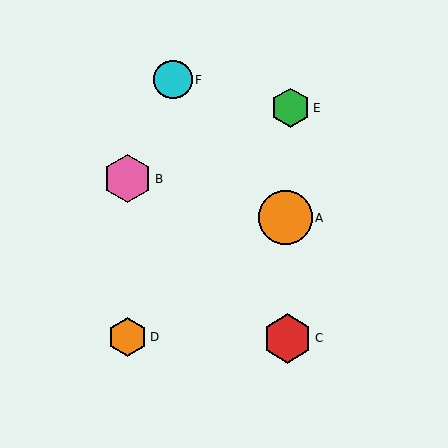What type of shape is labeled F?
Shape F is a cyan circle.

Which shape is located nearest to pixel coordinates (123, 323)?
The orange hexagon (labeled D) at (128, 337) is nearest to that location.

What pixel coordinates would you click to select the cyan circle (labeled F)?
Click at (173, 80) to select the cyan circle F.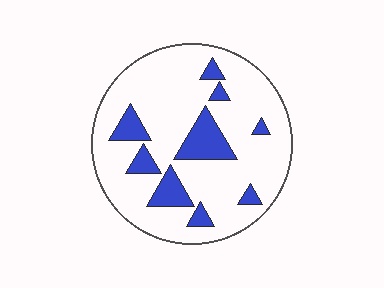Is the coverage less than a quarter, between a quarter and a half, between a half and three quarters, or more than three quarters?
Less than a quarter.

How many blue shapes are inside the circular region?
9.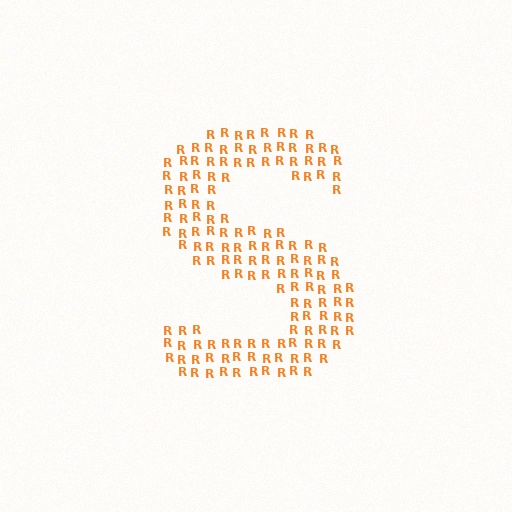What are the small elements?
The small elements are letter R's.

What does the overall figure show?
The overall figure shows the letter S.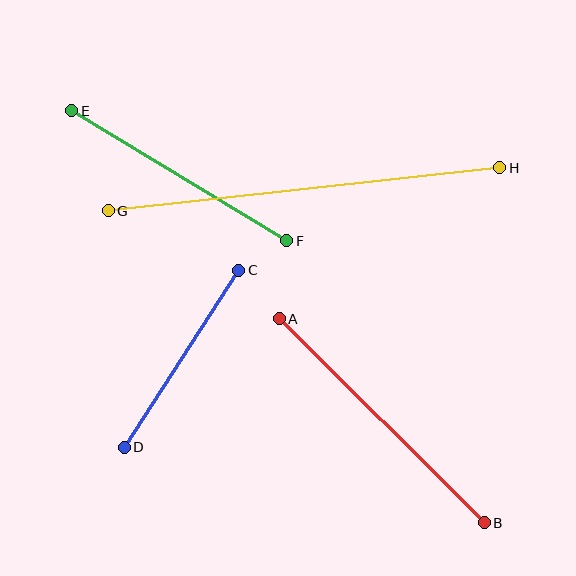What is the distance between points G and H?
The distance is approximately 394 pixels.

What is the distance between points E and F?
The distance is approximately 251 pixels.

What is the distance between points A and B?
The distance is approximately 289 pixels.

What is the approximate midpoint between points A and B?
The midpoint is at approximately (382, 421) pixels.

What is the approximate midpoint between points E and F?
The midpoint is at approximately (179, 176) pixels.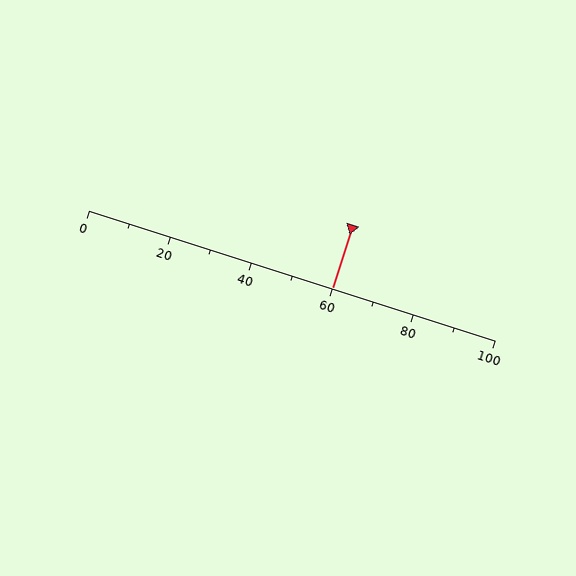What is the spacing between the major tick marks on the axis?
The major ticks are spaced 20 apart.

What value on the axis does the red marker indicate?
The marker indicates approximately 60.